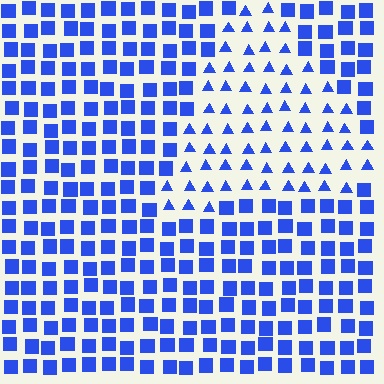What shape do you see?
I see a triangle.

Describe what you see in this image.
The image is filled with small blue elements arranged in a uniform grid. A triangle-shaped region contains triangles, while the surrounding area contains squares. The boundary is defined purely by the change in element shape.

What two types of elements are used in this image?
The image uses triangles inside the triangle region and squares outside it.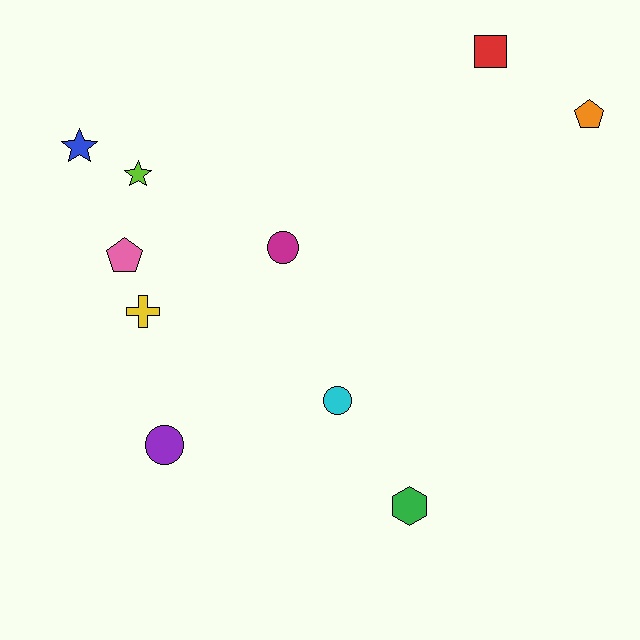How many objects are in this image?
There are 10 objects.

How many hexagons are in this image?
There is 1 hexagon.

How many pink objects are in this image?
There is 1 pink object.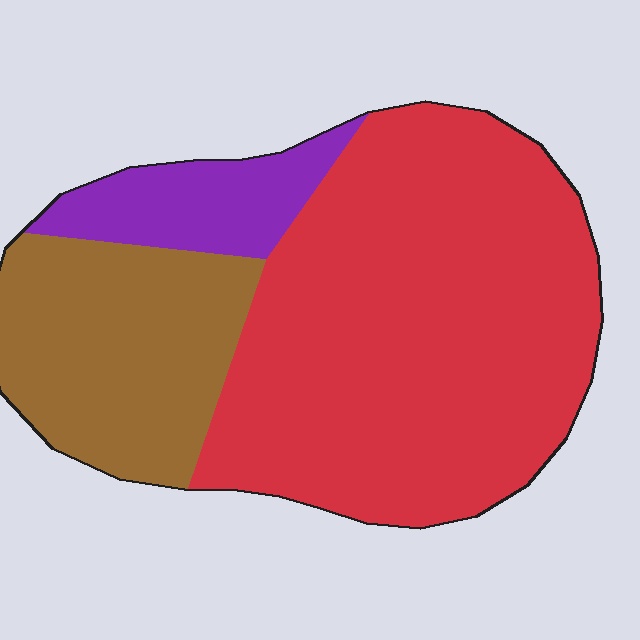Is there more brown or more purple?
Brown.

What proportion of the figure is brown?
Brown covers about 25% of the figure.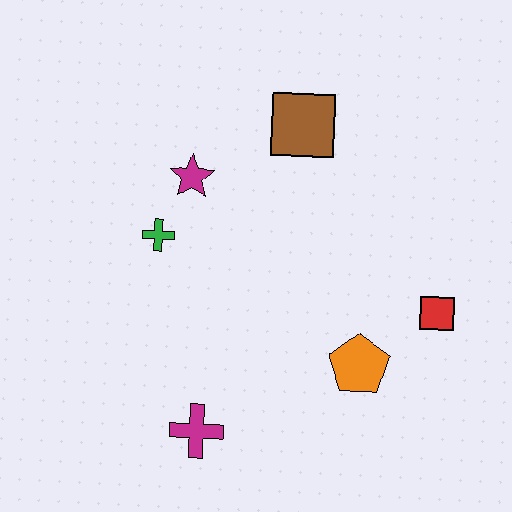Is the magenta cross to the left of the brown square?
Yes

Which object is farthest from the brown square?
The magenta cross is farthest from the brown square.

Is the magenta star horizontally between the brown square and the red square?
No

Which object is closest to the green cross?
The magenta star is closest to the green cross.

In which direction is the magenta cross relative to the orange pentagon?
The magenta cross is to the left of the orange pentagon.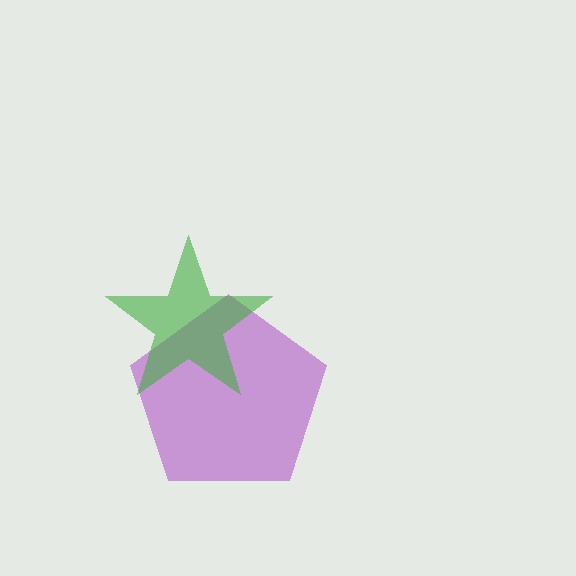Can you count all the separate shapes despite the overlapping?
Yes, there are 2 separate shapes.